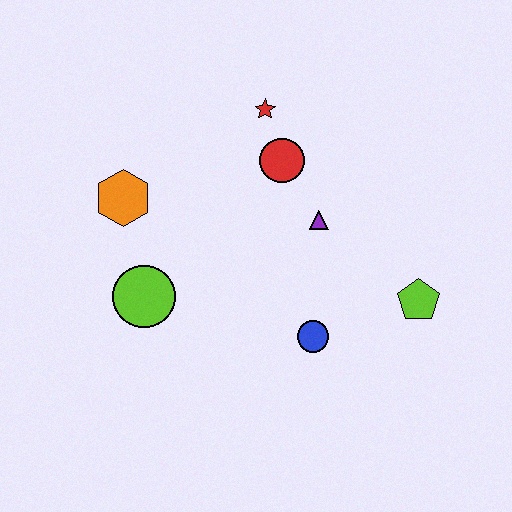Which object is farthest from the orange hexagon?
The lime pentagon is farthest from the orange hexagon.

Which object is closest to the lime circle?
The orange hexagon is closest to the lime circle.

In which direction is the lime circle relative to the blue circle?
The lime circle is to the left of the blue circle.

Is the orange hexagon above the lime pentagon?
Yes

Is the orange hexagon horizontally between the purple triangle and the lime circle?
No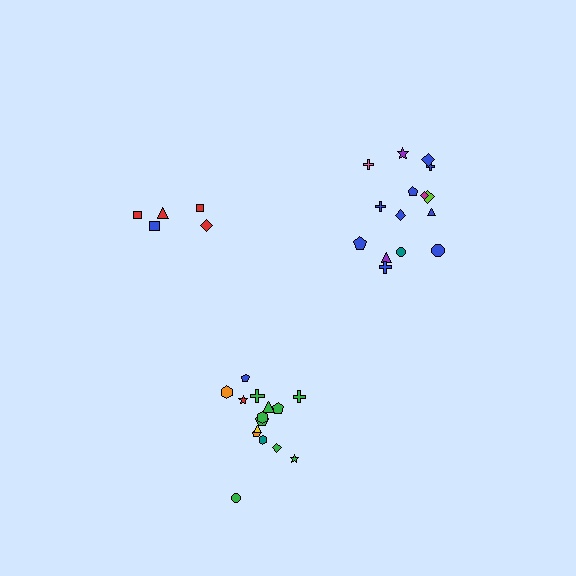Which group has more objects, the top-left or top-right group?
The top-right group.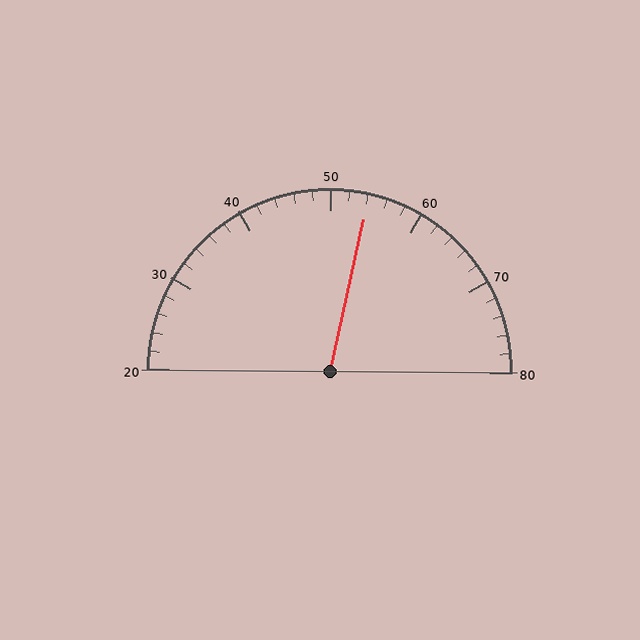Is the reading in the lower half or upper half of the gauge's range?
The reading is in the upper half of the range (20 to 80).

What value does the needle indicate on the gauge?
The needle indicates approximately 54.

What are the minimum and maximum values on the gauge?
The gauge ranges from 20 to 80.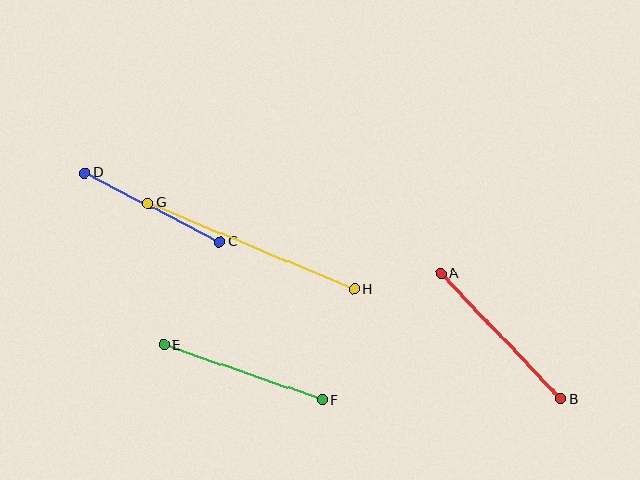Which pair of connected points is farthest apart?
Points G and H are farthest apart.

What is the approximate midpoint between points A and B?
The midpoint is at approximately (501, 336) pixels.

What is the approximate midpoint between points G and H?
The midpoint is at approximately (251, 246) pixels.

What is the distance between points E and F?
The distance is approximately 168 pixels.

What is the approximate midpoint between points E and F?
The midpoint is at approximately (243, 372) pixels.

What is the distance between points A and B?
The distance is approximately 174 pixels.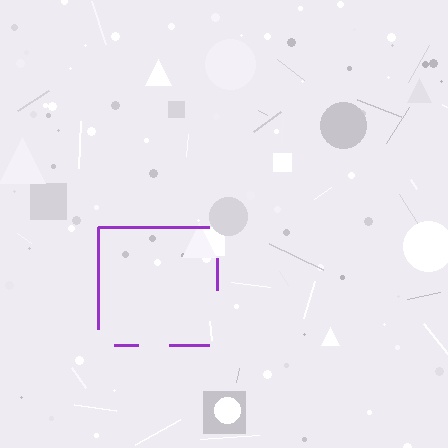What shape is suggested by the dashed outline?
The dashed outline suggests a square.